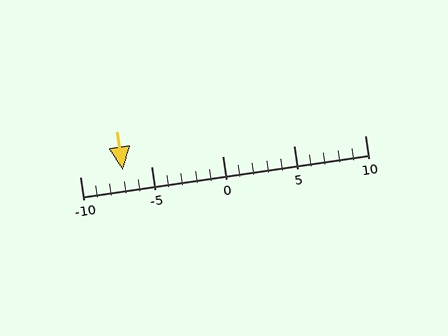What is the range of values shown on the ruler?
The ruler shows values from -10 to 10.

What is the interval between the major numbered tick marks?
The major tick marks are spaced 5 units apart.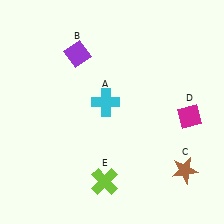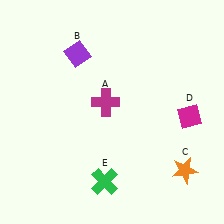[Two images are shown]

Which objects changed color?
A changed from cyan to magenta. C changed from brown to orange. E changed from lime to green.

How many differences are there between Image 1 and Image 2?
There are 3 differences between the two images.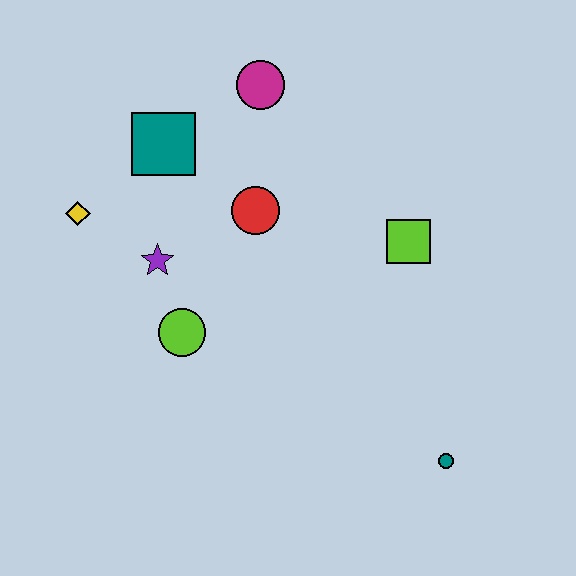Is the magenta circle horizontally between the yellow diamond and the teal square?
No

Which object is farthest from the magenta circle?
The teal circle is farthest from the magenta circle.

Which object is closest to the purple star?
The lime circle is closest to the purple star.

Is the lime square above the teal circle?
Yes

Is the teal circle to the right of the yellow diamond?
Yes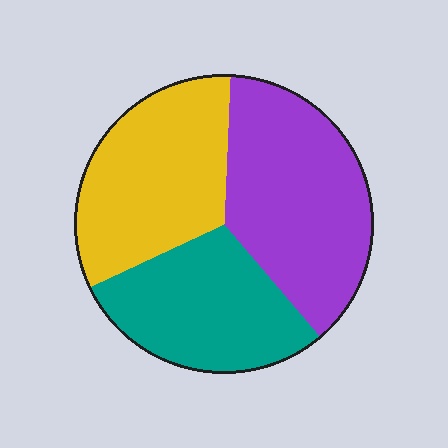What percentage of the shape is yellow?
Yellow takes up about one third (1/3) of the shape.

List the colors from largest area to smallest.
From largest to smallest: purple, yellow, teal.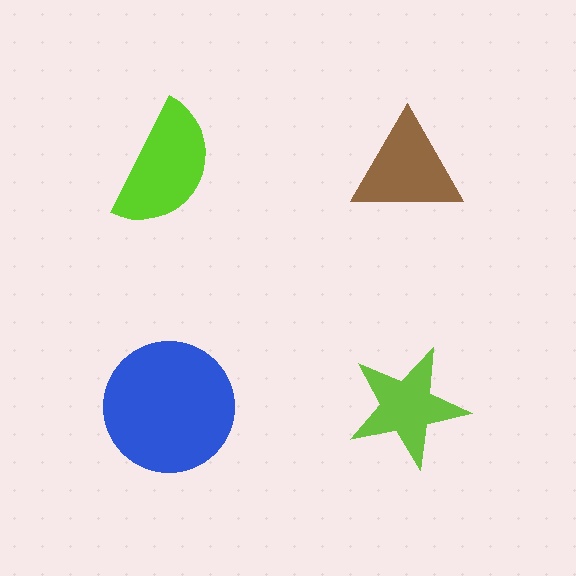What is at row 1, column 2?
A brown triangle.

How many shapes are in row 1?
2 shapes.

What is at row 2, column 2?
A lime star.